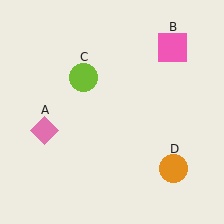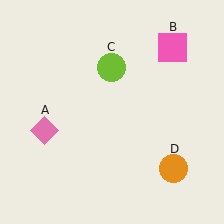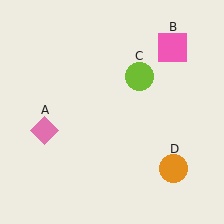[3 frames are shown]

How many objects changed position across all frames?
1 object changed position: lime circle (object C).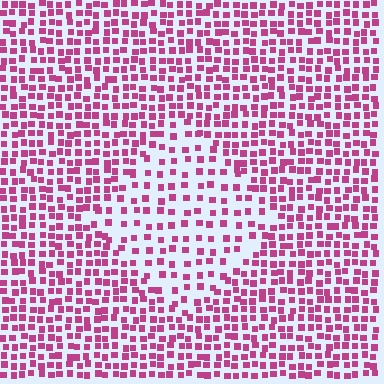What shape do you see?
I see a diamond.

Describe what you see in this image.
The image contains small magenta elements arranged at two different densities. A diamond-shaped region is visible where the elements are less densely packed than the surrounding area.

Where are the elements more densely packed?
The elements are more densely packed outside the diamond boundary.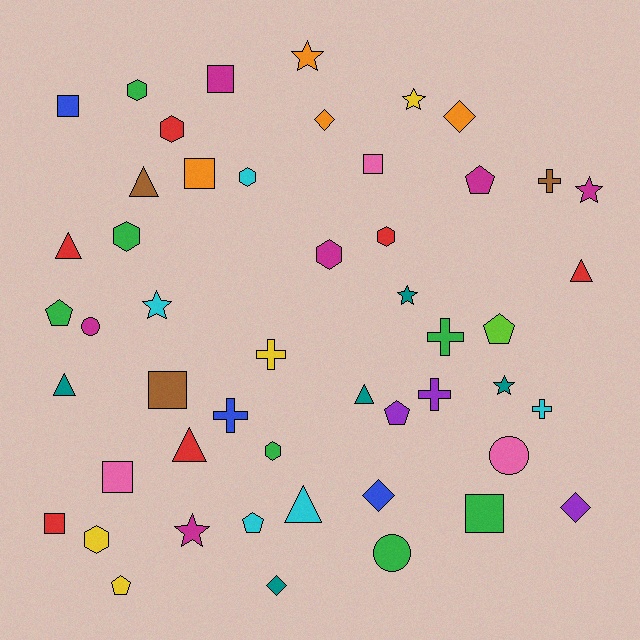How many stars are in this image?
There are 7 stars.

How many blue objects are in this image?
There are 3 blue objects.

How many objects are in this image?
There are 50 objects.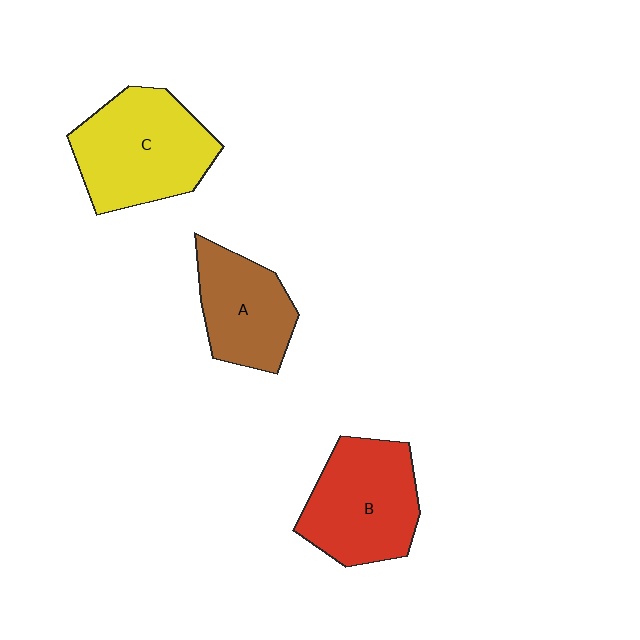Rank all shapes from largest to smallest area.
From largest to smallest: C (yellow), B (red), A (brown).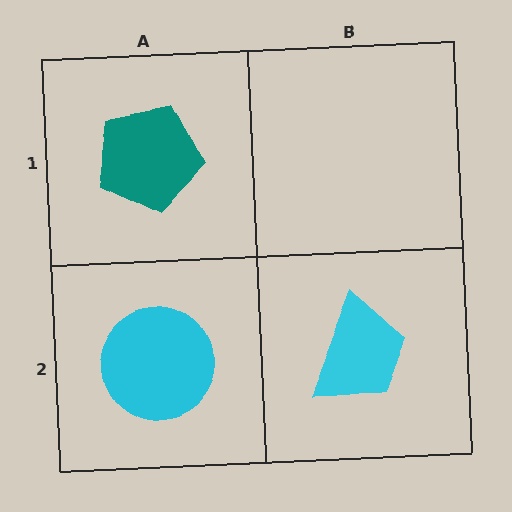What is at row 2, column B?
A cyan trapezoid.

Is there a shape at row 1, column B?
No, that cell is empty.